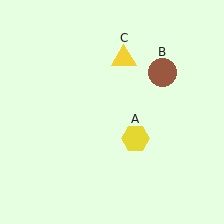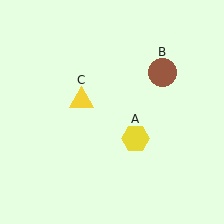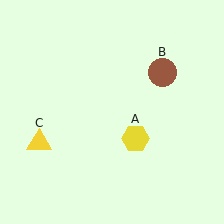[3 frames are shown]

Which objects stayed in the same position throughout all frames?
Yellow hexagon (object A) and brown circle (object B) remained stationary.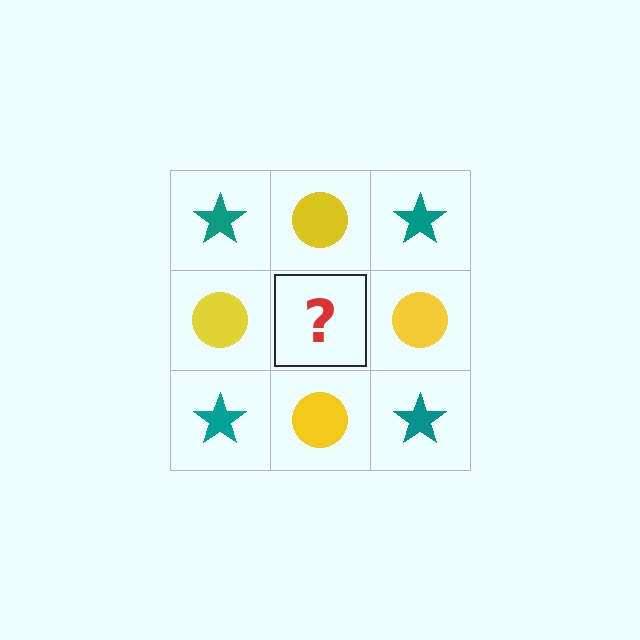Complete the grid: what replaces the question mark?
The question mark should be replaced with a teal star.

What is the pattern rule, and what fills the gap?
The rule is that it alternates teal star and yellow circle in a checkerboard pattern. The gap should be filled with a teal star.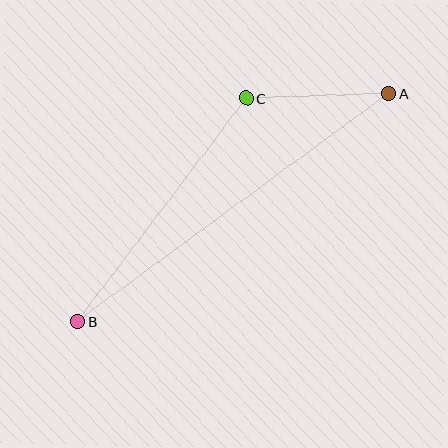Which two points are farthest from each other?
Points A and B are farthest from each other.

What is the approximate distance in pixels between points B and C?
The distance between B and C is approximately 280 pixels.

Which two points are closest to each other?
Points A and C are closest to each other.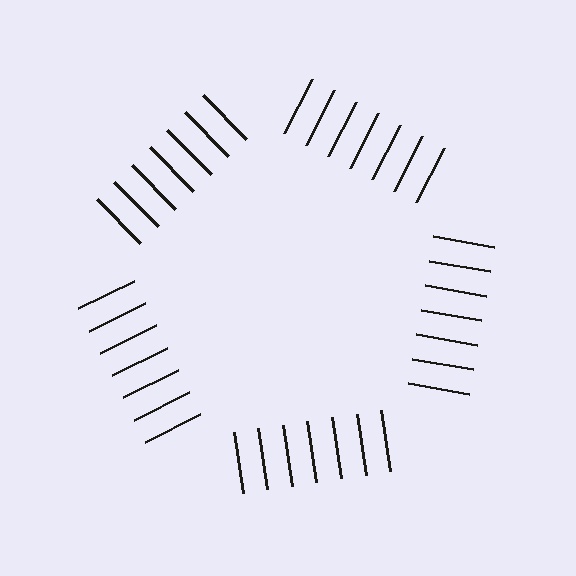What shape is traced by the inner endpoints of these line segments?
An illusory pentagon — the line segments terminate on its edges but no continuous stroke is drawn.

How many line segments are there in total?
35 — 7 along each of the 5 edges.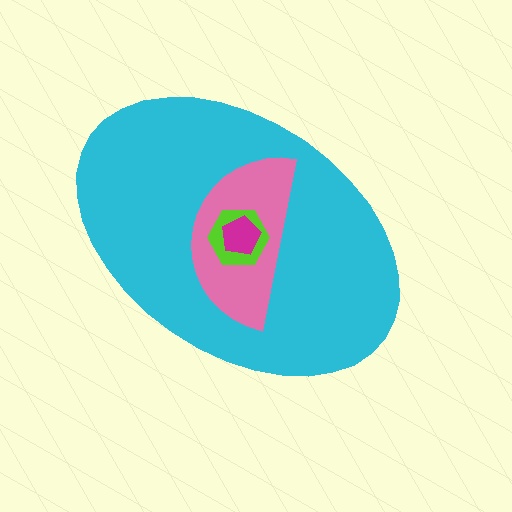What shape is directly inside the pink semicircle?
The lime hexagon.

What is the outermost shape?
The cyan ellipse.